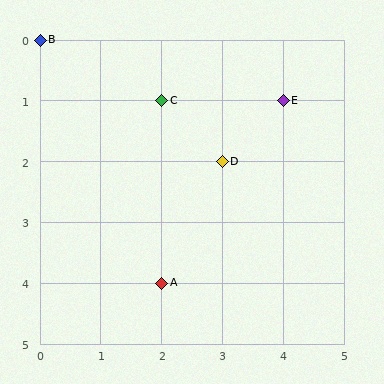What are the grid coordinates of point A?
Point A is at grid coordinates (2, 4).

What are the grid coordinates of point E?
Point E is at grid coordinates (4, 1).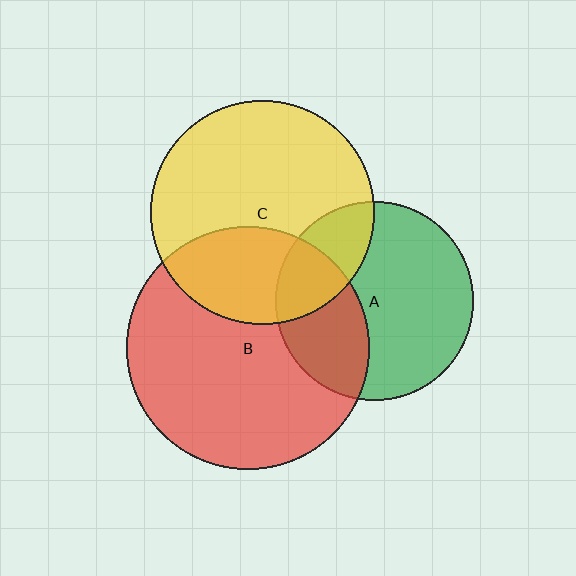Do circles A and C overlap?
Yes.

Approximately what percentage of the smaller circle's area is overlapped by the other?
Approximately 25%.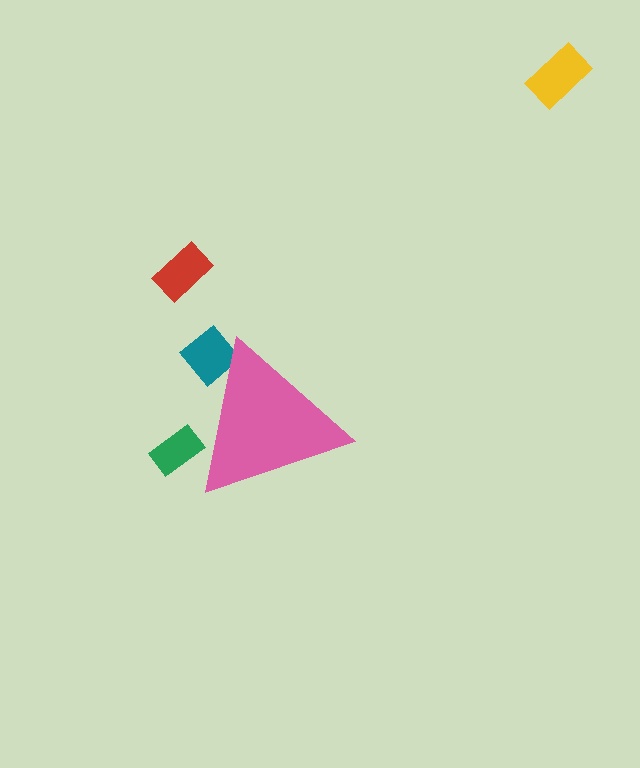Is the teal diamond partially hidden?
Yes, the teal diamond is partially hidden behind the pink triangle.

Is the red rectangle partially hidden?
No, the red rectangle is fully visible.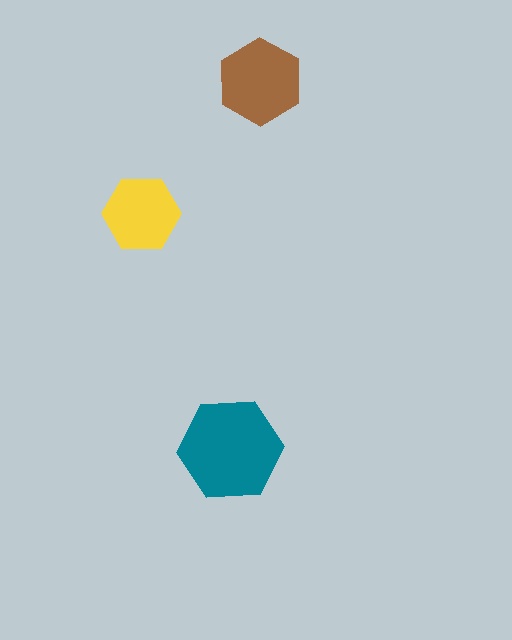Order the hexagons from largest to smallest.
the teal one, the brown one, the yellow one.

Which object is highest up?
The brown hexagon is topmost.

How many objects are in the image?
There are 3 objects in the image.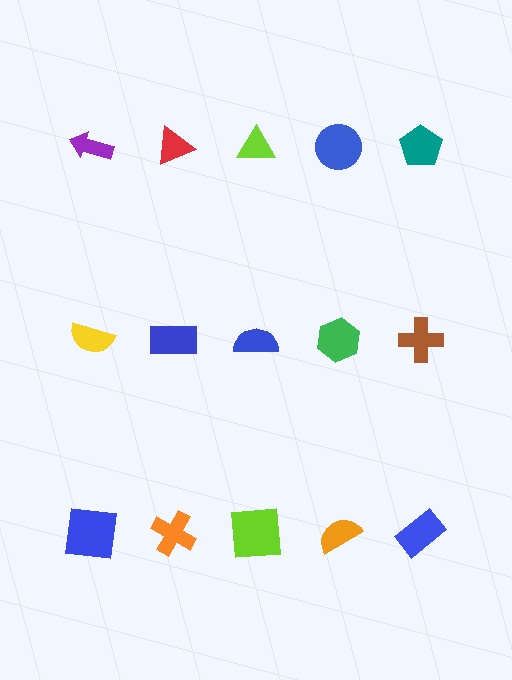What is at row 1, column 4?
A blue circle.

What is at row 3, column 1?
A blue square.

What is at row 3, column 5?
A blue rectangle.